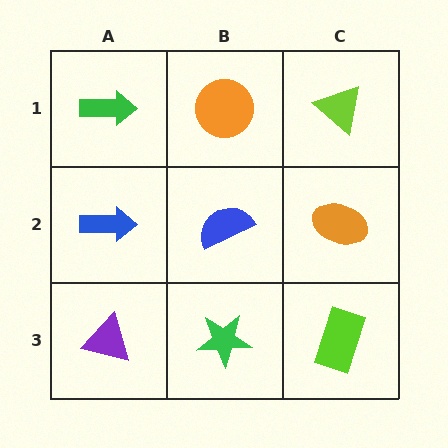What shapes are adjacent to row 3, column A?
A blue arrow (row 2, column A), a green star (row 3, column B).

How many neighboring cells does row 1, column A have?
2.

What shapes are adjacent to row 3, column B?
A blue semicircle (row 2, column B), a purple triangle (row 3, column A), a lime rectangle (row 3, column C).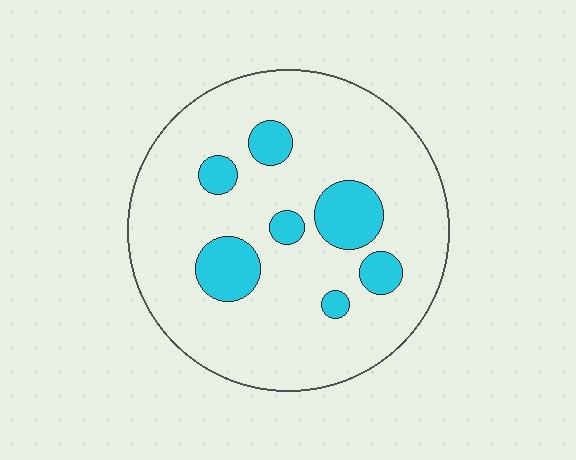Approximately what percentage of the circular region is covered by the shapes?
Approximately 15%.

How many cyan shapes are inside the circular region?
7.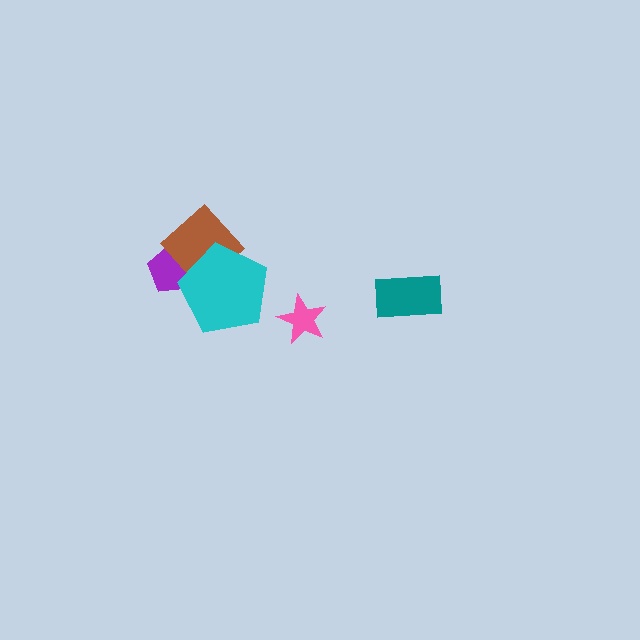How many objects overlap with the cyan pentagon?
2 objects overlap with the cyan pentagon.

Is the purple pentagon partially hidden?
Yes, it is partially covered by another shape.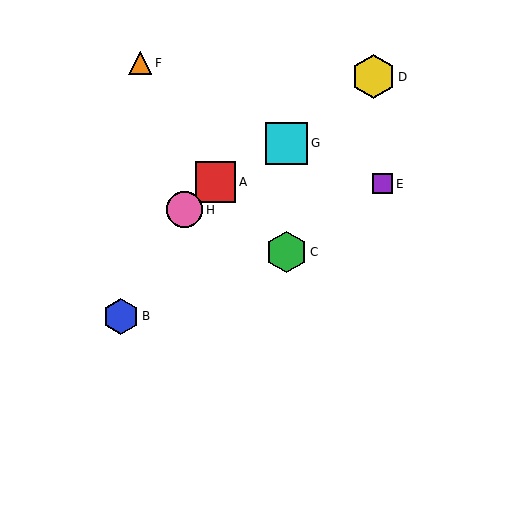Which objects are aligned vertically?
Objects C, G are aligned vertically.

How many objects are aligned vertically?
2 objects (C, G) are aligned vertically.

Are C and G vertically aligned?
Yes, both are at x≈287.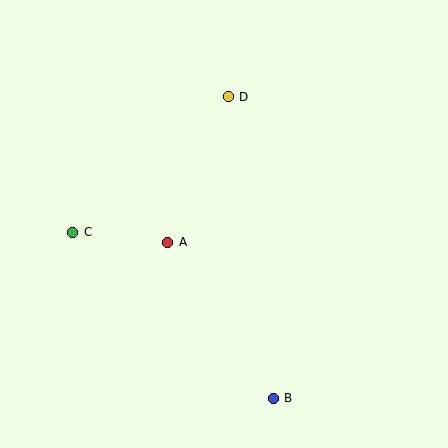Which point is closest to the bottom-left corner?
Point C is closest to the bottom-left corner.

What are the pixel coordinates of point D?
Point D is at (228, 97).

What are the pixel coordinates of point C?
Point C is at (73, 232).